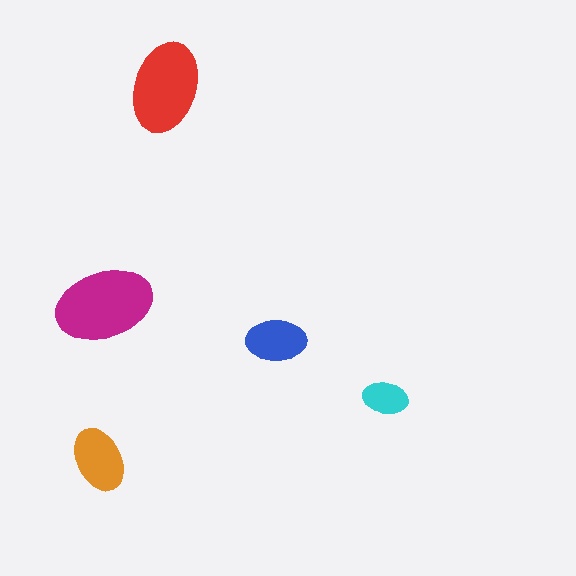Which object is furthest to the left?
The orange ellipse is leftmost.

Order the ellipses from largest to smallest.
the magenta one, the red one, the orange one, the blue one, the cyan one.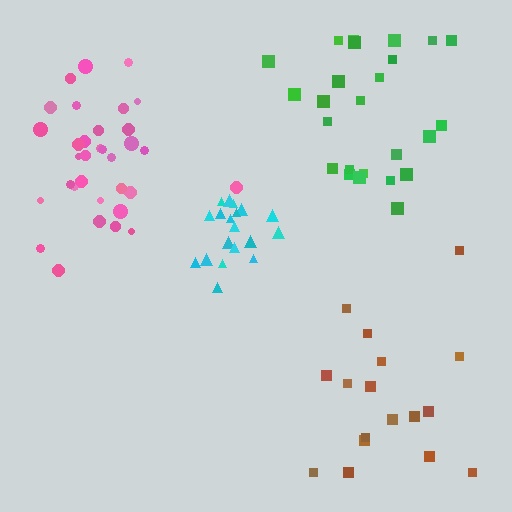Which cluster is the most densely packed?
Cyan.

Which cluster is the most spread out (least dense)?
Brown.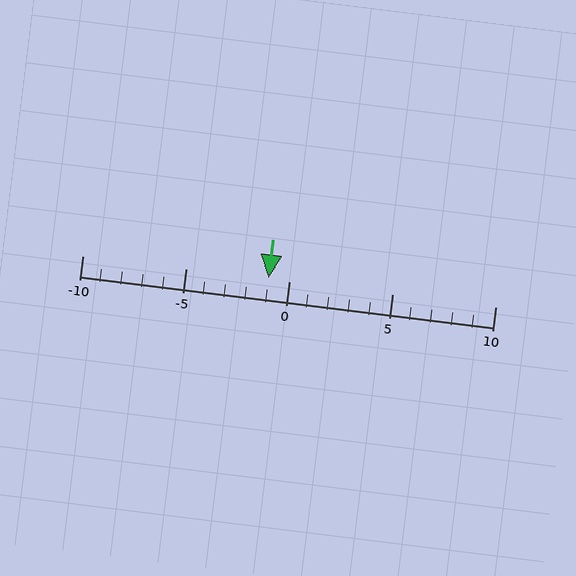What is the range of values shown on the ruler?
The ruler shows values from -10 to 10.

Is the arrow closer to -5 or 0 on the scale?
The arrow is closer to 0.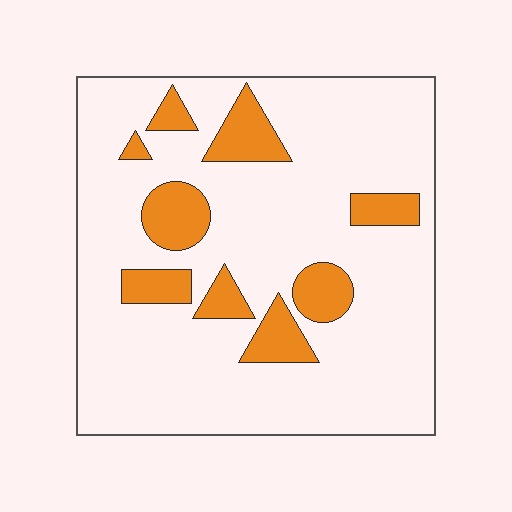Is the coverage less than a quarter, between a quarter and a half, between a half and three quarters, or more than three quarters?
Less than a quarter.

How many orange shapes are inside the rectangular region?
9.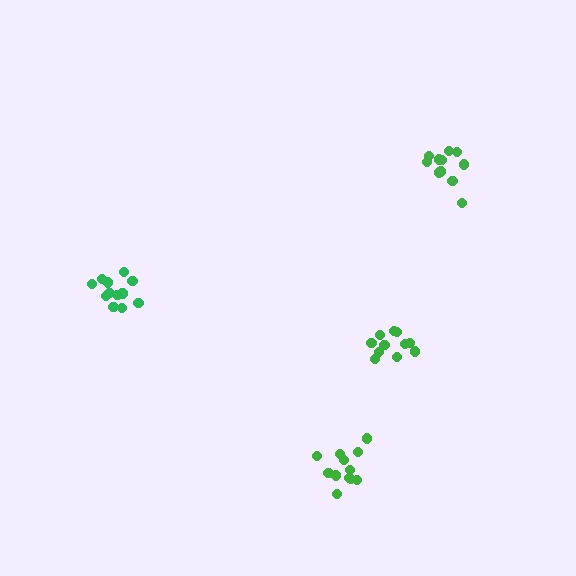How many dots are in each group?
Group 1: 12 dots, Group 2: 11 dots, Group 3: 12 dots, Group 4: 11 dots (46 total).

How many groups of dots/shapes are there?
There are 4 groups.